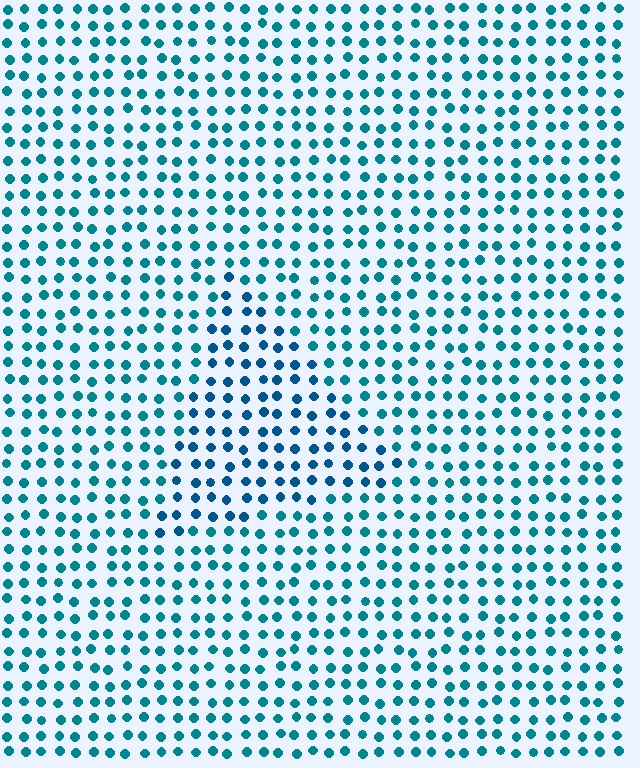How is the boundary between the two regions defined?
The boundary is defined purely by a slight shift in hue (about 20 degrees). Spacing, size, and orientation are identical on both sides.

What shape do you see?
I see a triangle.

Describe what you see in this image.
The image is filled with small teal elements in a uniform arrangement. A triangle-shaped region is visible where the elements are tinted to a slightly different hue, forming a subtle color boundary.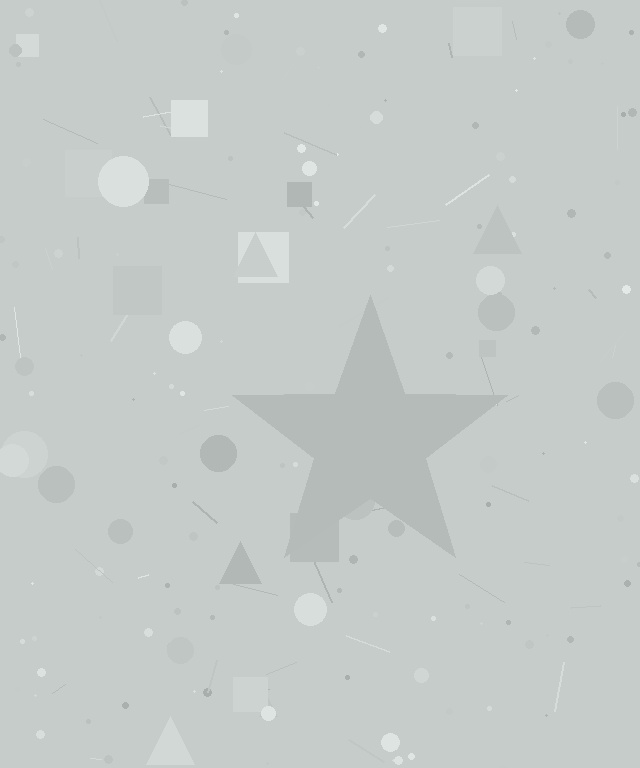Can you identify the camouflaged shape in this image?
The camouflaged shape is a star.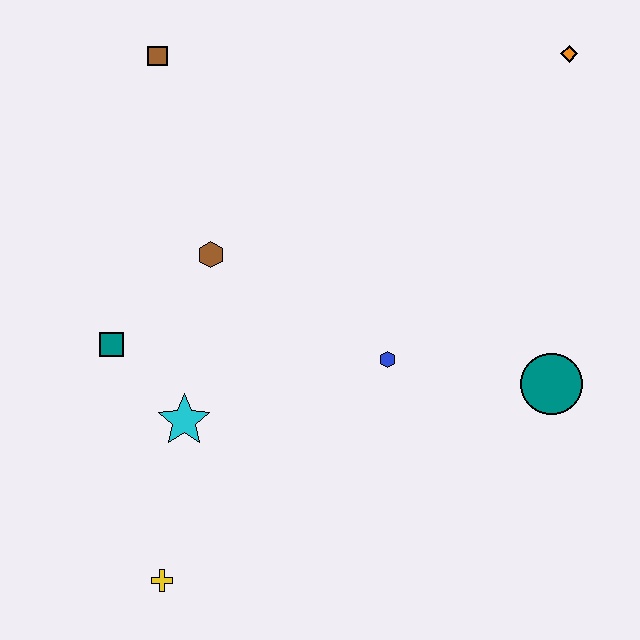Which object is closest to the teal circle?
The blue hexagon is closest to the teal circle.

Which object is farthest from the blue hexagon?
The brown square is farthest from the blue hexagon.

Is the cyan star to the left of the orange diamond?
Yes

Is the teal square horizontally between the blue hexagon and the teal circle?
No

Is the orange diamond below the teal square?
No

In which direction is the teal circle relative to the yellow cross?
The teal circle is to the right of the yellow cross.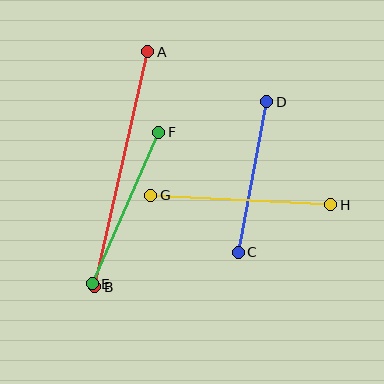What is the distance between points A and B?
The distance is approximately 241 pixels.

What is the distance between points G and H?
The distance is approximately 180 pixels.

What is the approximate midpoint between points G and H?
The midpoint is at approximately (241, 200) pixels.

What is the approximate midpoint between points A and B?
The midpoint is at approximately (121, 169) pixels.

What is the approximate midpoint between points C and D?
The midpoint is at approximately (252, 177) pixels.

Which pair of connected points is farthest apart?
Points A and B are farthest apart.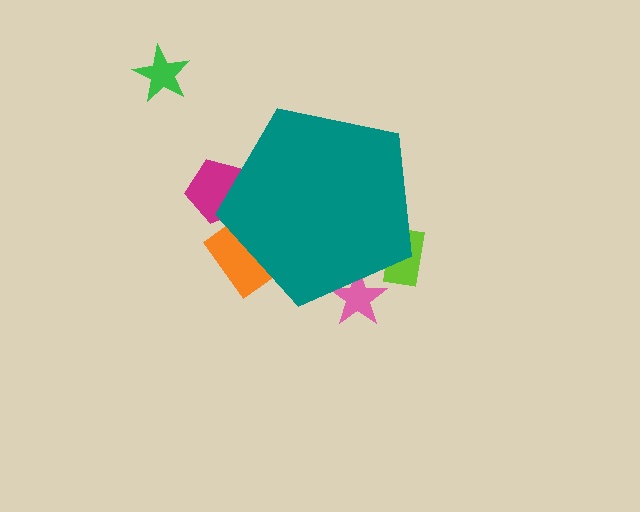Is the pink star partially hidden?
Yes, the pink star is partially hidden behind the teal pentagon.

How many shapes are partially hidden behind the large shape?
4 shapes are partially hidden.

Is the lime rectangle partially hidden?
Yes, the lime rectangle is partially hidden behind the teal pentagon.